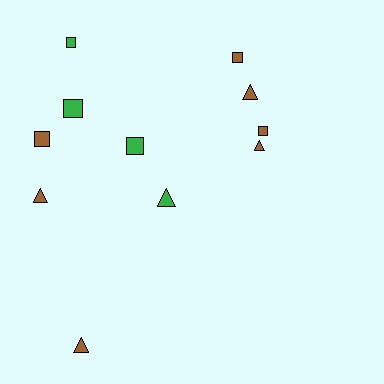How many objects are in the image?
There are 11 objects.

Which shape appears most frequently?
Square, with 6 objects.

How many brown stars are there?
There are no brown stars.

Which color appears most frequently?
Brown, with 7 objects.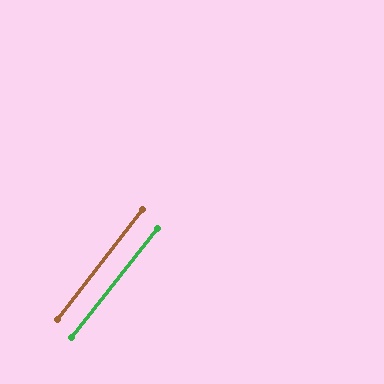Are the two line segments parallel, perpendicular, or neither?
Parallel — their directions differ by only 0.3°.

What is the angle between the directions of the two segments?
Approximately 0 degrees.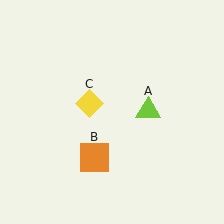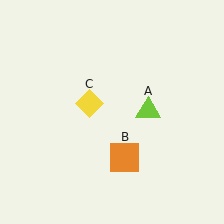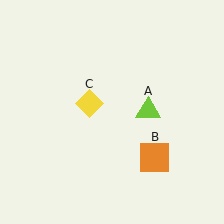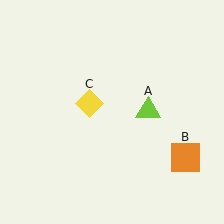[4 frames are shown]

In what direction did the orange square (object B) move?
The orange square (object B) moved right.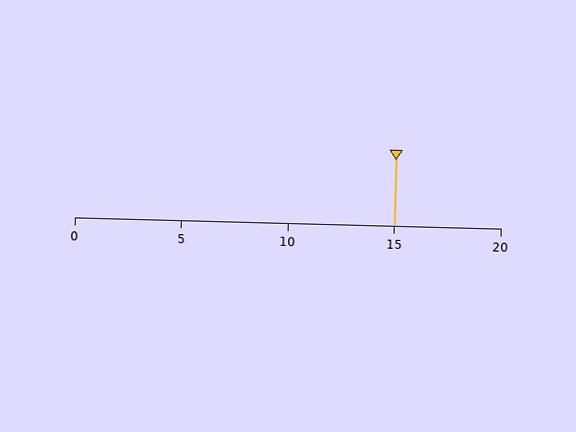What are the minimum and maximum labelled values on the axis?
The axis runs from 0 to 20.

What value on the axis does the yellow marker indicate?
The marker indicates approximately 15.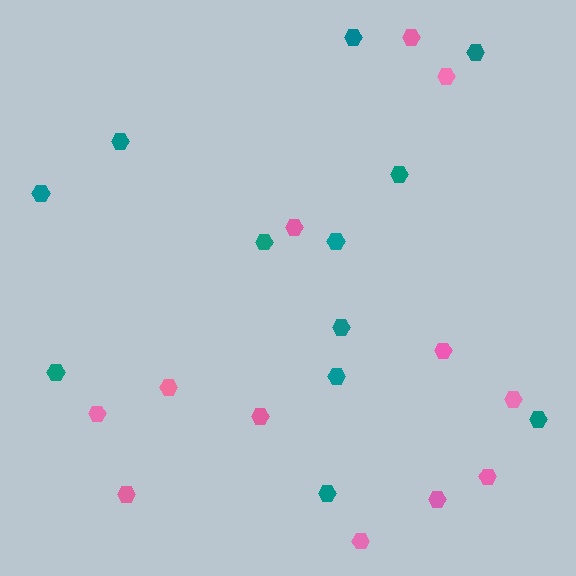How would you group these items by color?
There are 2 groups: one group of pink hexagons (12) and one group of teal hexagons (12).